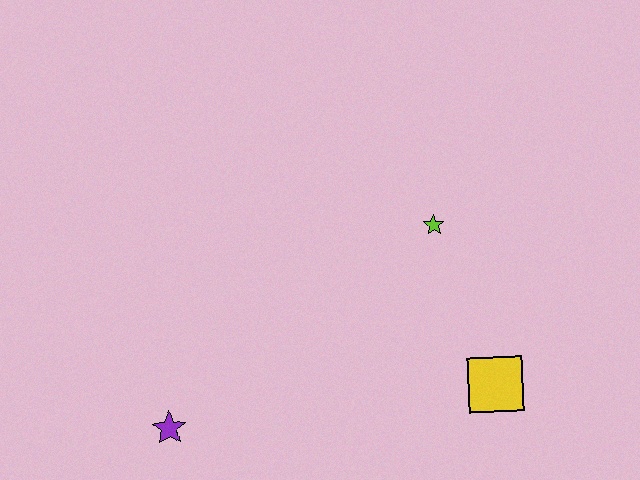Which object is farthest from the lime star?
The purple star is farthest from the lime star.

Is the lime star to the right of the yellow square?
No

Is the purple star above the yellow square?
No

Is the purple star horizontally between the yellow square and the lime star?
No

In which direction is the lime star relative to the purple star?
The lime star is to the right of the purple star.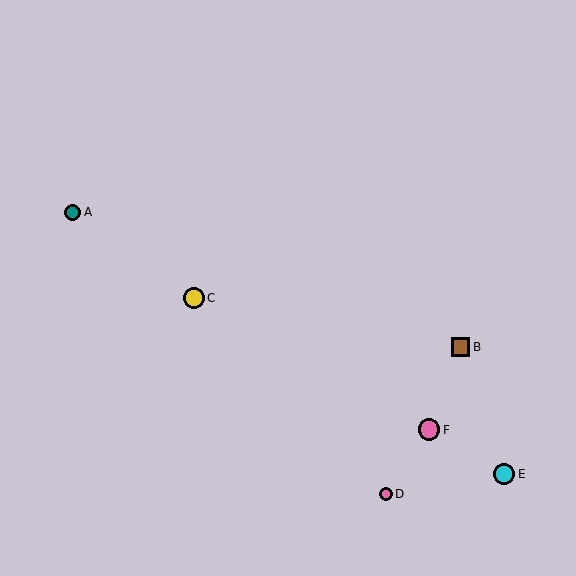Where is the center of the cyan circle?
The center of the cyan circle is at (504, 474).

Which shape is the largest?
The pink circle (labeled F) is the largest.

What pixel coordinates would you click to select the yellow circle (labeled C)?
Click at (194, 298) to select the yellow circle C.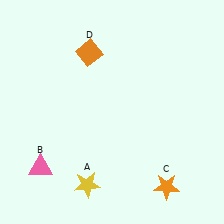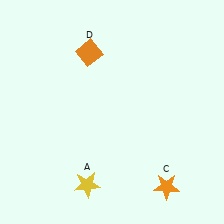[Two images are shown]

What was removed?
The pink triangle (B) was removed in Image 2.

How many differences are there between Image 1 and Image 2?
There is 1 difference between the two images.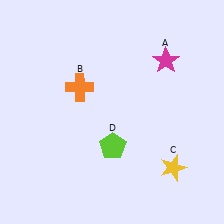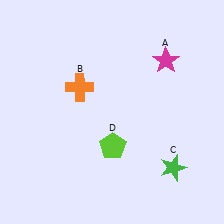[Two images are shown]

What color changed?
The star (C) changed from yellow in Image 1 to green in Image 2.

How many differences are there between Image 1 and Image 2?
There is 1 difference between the two images.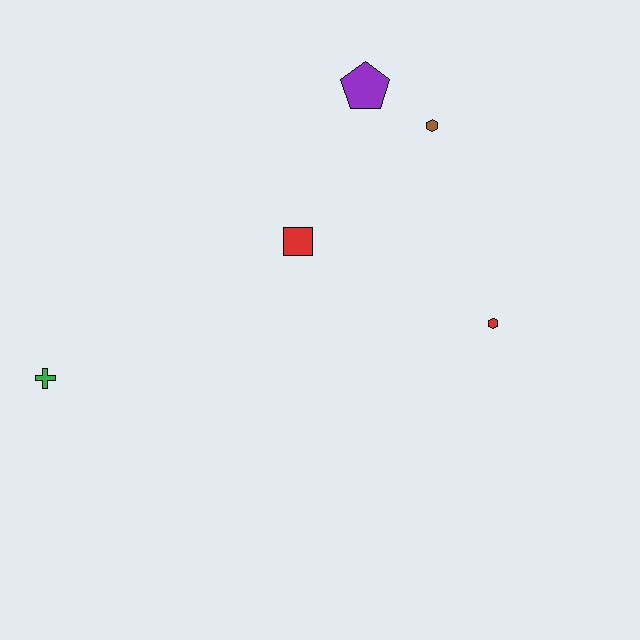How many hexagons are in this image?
There are 2 hexagons.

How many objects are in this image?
There are 5 objects.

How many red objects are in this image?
There are 2 red objects.